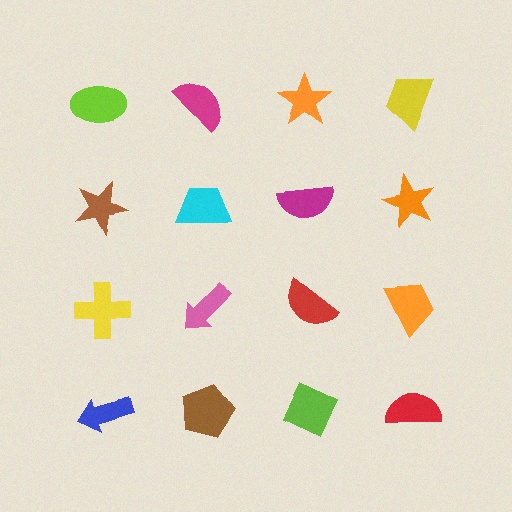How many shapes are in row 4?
4 shapes.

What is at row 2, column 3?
A magenta semicircle.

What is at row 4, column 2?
A brown pentagon.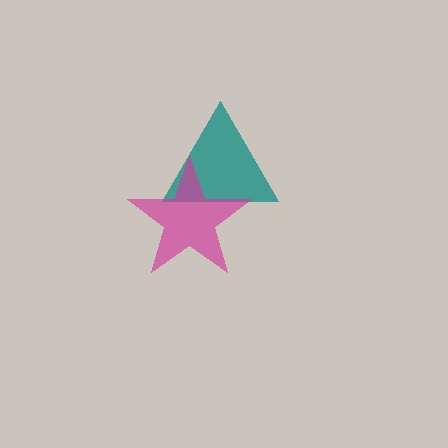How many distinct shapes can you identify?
There are 2 distinct shapes: a teal triangle, a magenta star.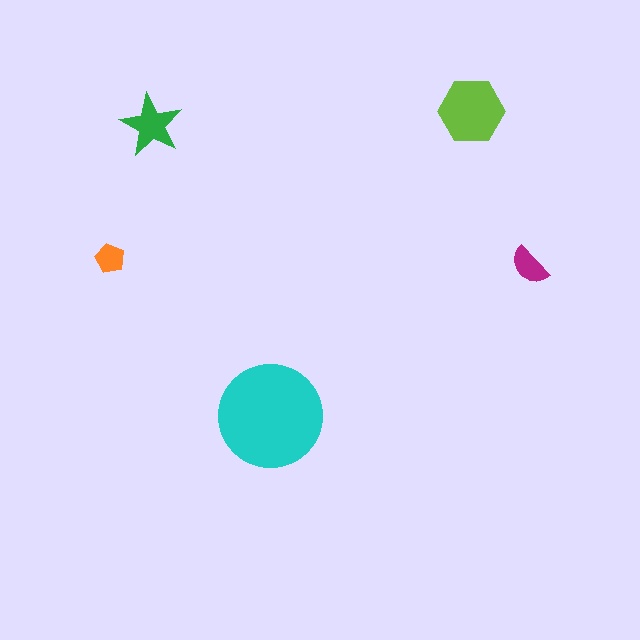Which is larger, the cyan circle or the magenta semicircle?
The cyan circle.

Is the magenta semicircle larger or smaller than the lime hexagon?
Smaller.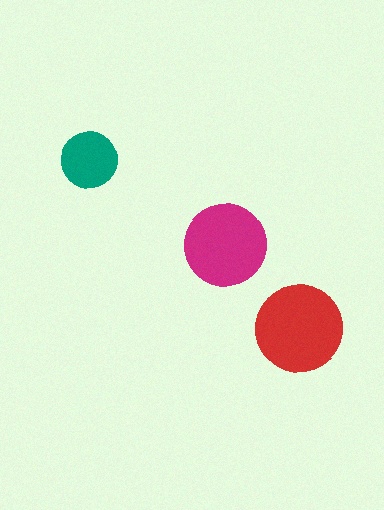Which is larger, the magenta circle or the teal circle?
The magenta one.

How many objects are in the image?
There are 3 objects in the image.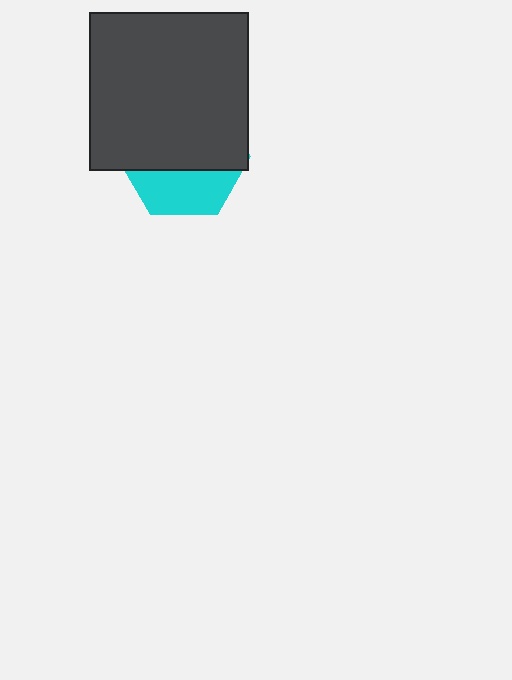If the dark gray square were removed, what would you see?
You would see the complete cyan hexagon.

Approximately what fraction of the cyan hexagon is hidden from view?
Roughly 66% of the cyan hexagon is hidden behind the dark gray square.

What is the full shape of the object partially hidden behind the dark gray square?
The partially hidden object is a cyan hexagon.